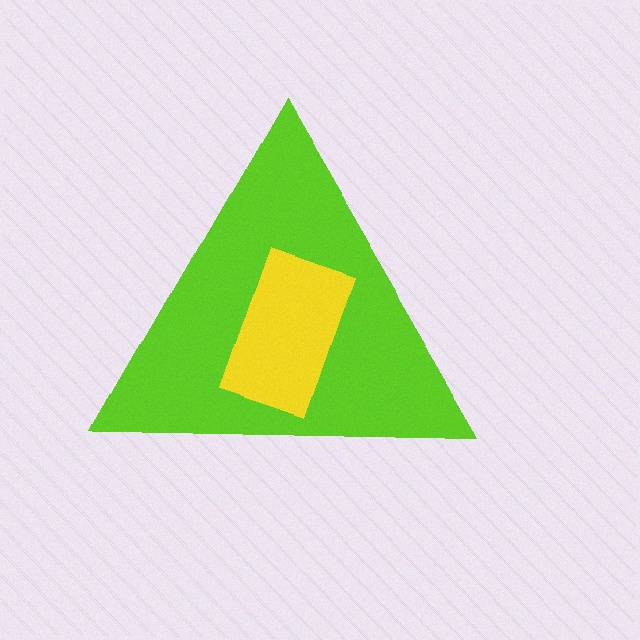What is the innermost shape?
The yellow rectangle.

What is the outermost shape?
The lime triangle.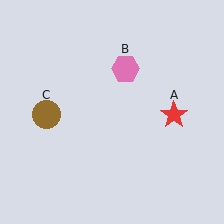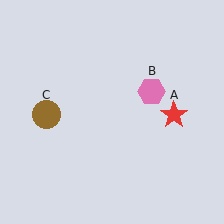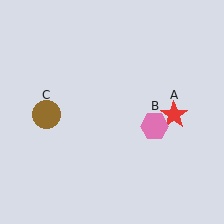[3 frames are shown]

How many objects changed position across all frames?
1 object changed position: pink hexagon (object B).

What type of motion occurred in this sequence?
The pink hexagon (object B) rotated clockwise around the center of the scene.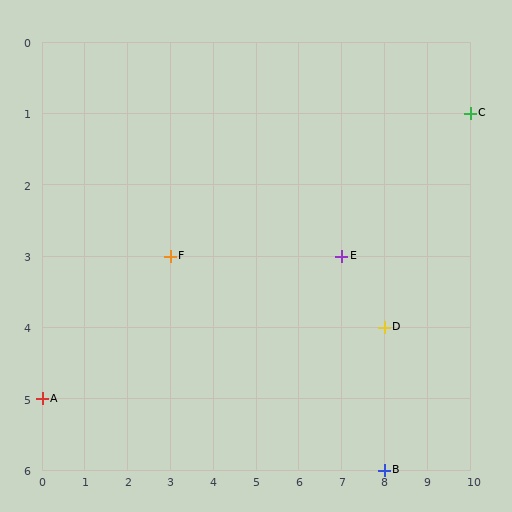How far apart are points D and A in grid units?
Points D and A are 8 columns and 1 row apart (about 8.1 grid units diagonally).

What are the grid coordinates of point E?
Point E is at grid coordinates (7, 3).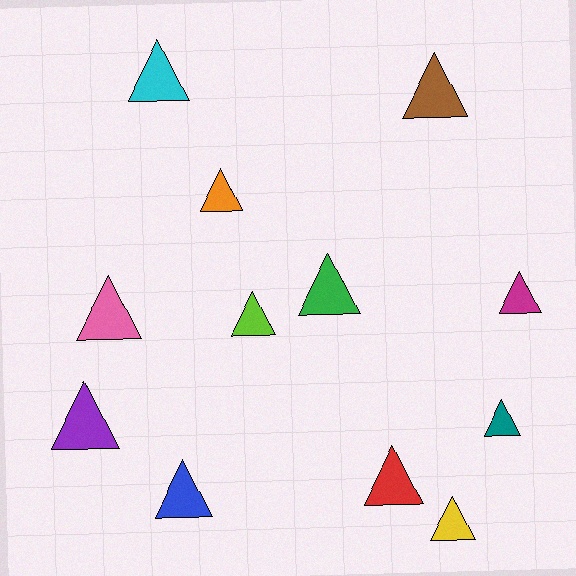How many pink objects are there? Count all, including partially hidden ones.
There is 1 pink object.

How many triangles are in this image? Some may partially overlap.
There are 12 triangles.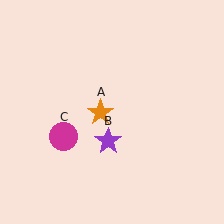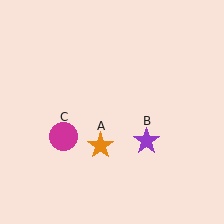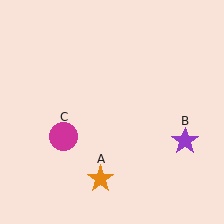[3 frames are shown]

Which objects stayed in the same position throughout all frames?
Magenta circle (object C) remained stationary.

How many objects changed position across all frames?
2 objects changed position: orange star (object A), purple star (object B).